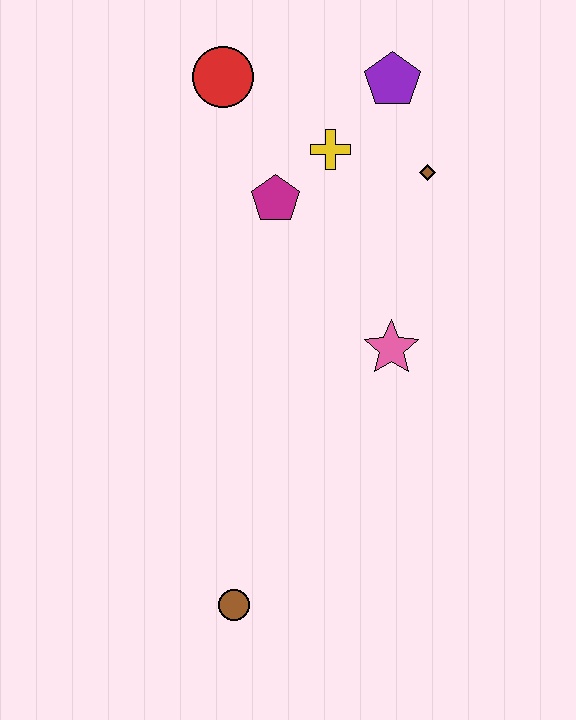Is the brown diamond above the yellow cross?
No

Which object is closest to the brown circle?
The pink star is closest to the brown circle.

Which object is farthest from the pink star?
The red circle is farthest from the pink star.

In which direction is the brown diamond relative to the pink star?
The brown diamond is above the pink star.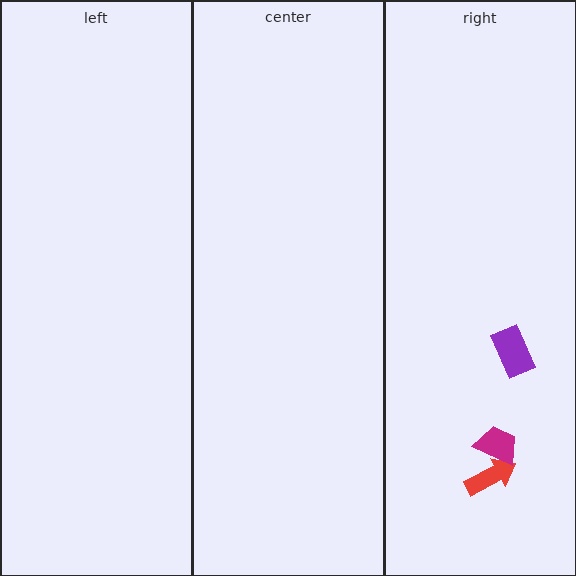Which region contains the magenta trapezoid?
The right region.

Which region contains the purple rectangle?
The right region.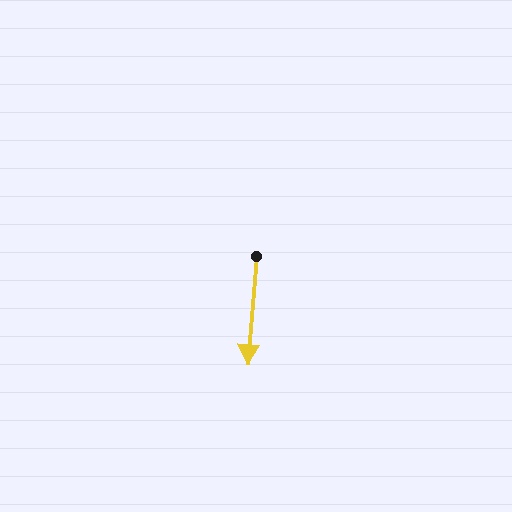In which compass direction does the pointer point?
South.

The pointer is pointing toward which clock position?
Roughly 6 o'clock.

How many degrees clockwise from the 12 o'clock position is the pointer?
Approximately 185 degrees.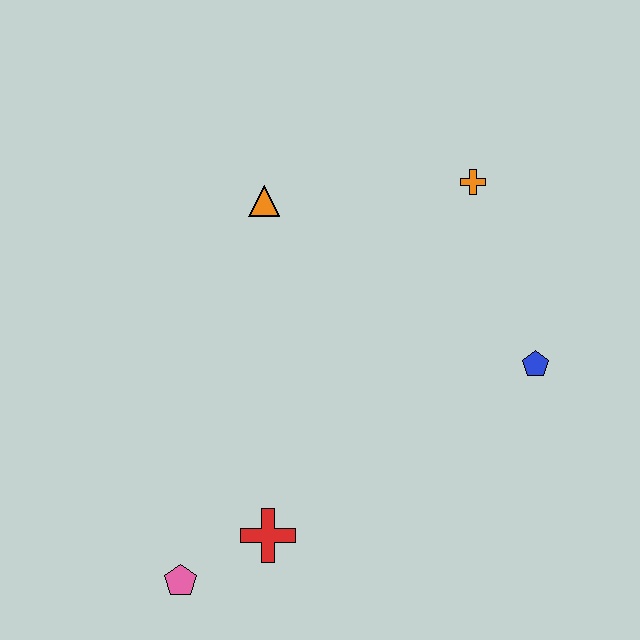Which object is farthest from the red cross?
The orange cross is farthest from the red cross.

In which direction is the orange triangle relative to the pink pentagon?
The orange triangle is above the pink pentagon.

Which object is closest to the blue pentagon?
The orange cross is closest to the blue pentagon.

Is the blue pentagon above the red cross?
Yes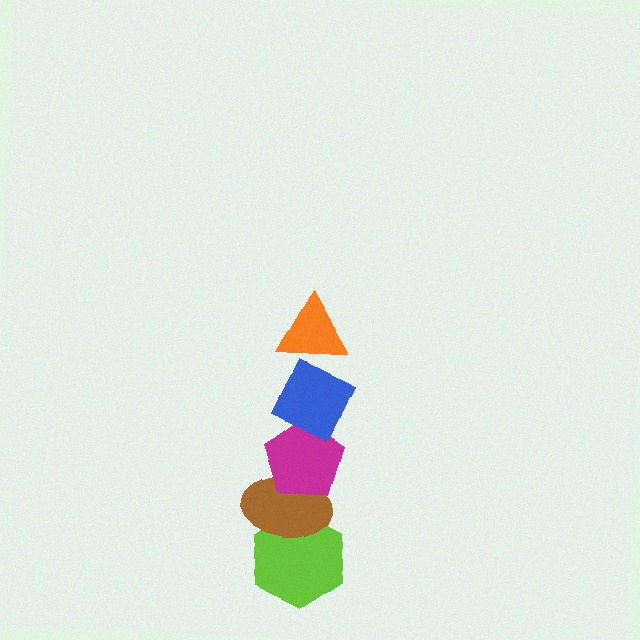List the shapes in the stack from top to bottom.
From top to bottom: the orange triangle, the blue diamond, the magenta pentagon, the brown ellipse, the lime hexagon.